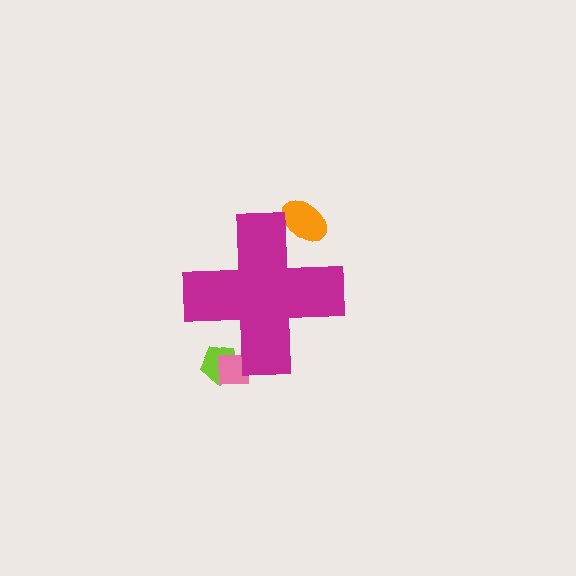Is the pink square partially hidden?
Yes, the pink square is partially hidden behind the magenta cross.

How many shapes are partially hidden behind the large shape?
3 shapes are partially hidden.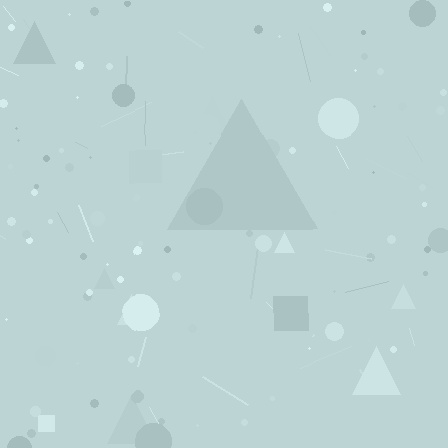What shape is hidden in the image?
A triangle is hidden in the image.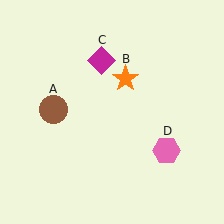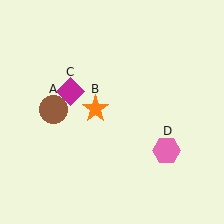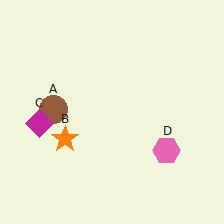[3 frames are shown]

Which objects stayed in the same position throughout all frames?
Brown circle (object A) and pink hexagon (object D) remained stationary.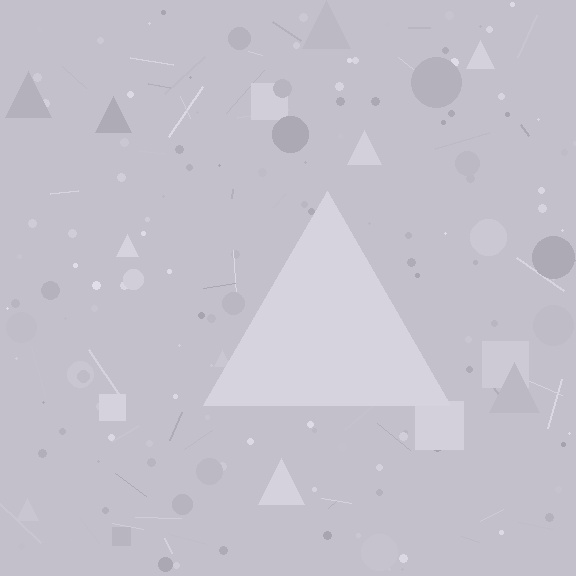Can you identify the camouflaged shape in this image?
The camouflaged shape is a triangle.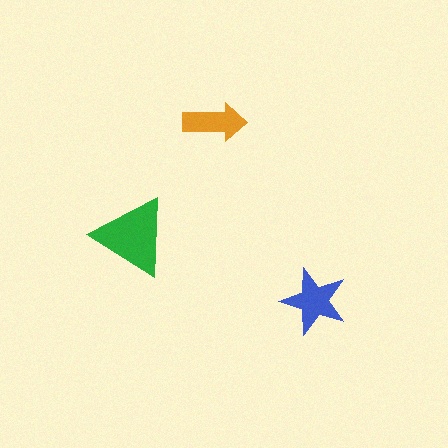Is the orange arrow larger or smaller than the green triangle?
Smaller.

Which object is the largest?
The green triangle.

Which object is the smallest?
The orange arrow.